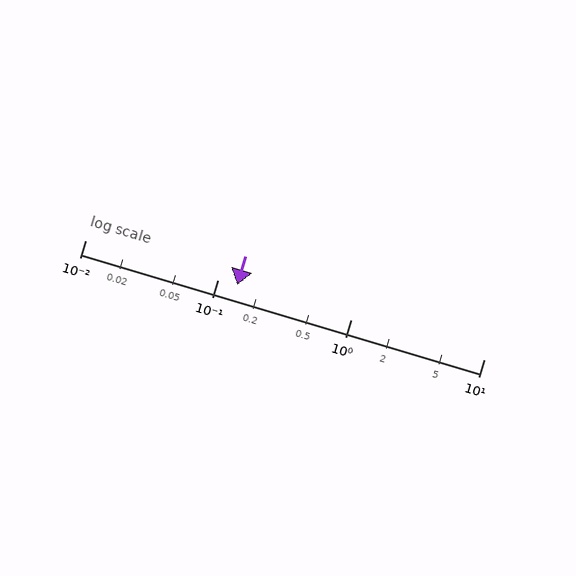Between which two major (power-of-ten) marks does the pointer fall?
The pointer is between 0.1 and 1.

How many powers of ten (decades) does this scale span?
The scale spans 3 decades, from 0.01 to 10.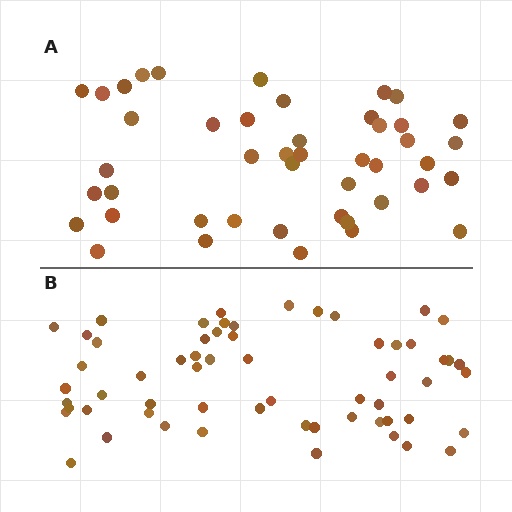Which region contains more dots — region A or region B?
Region B (the bottom region) has more dots.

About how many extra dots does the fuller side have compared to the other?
Region B has approximately 15 more dots than region A.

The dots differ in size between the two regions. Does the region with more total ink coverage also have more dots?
No. Region A has more total ink coverage because its dots are larger, but region B actually contains more individual dots. Total area can be misleading — the number of items is what matters here.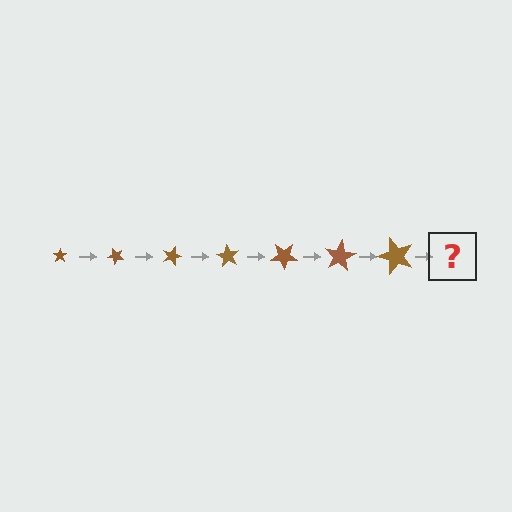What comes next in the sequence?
The next element should be a star, larger than the previous one and rotated 315 degrees from the start.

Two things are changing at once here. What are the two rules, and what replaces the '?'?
The two rules are that the star grows larger each step and it rotates 45 degrees each step. The '?' should be a star, larger than the previous one and rotated 315 degrees from the start.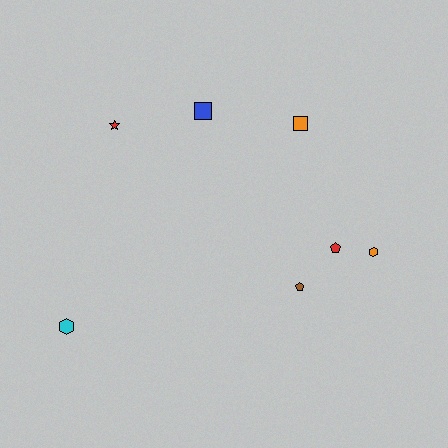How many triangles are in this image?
There are no triangles.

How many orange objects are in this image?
There are 2 orange objects.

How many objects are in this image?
There are 7 objects.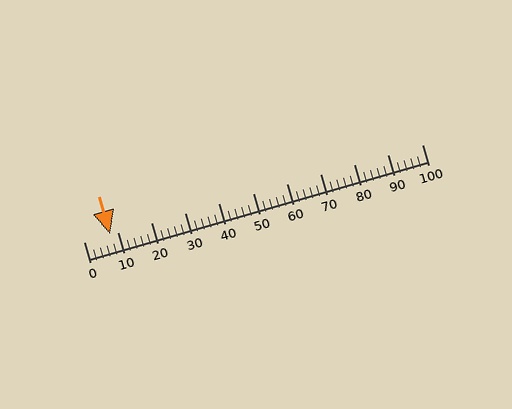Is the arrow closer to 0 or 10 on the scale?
The arrow is closer to 10.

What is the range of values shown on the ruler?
The ruler shows values from 0 to 100.